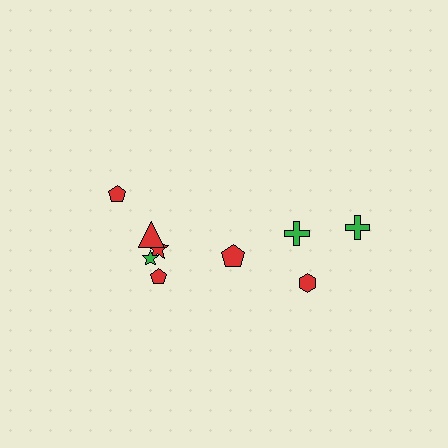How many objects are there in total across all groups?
There are 9 objects.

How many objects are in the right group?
There are 3 objects.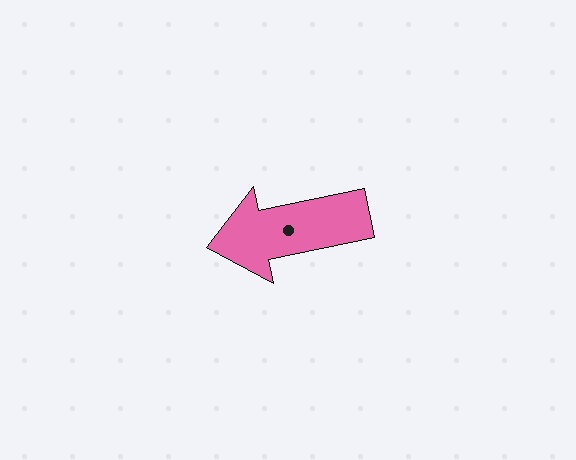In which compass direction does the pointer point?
West.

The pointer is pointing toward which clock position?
Roughly 9 o'clock.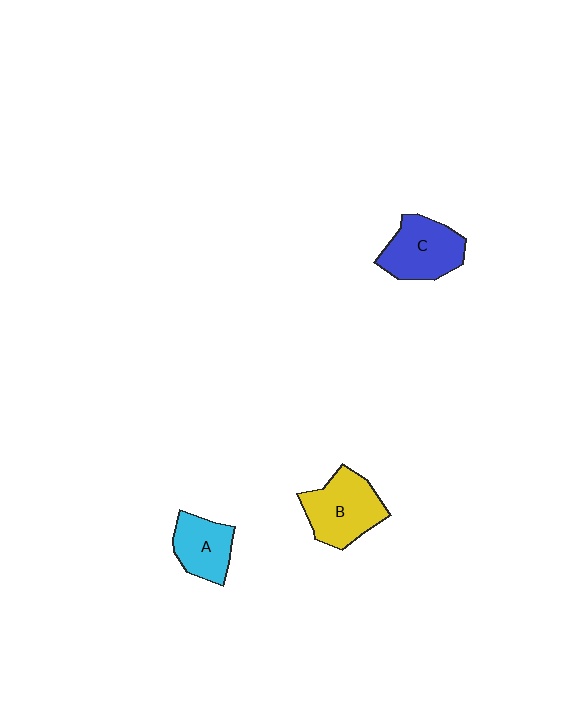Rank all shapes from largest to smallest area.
From largest to smallest: B (yellow), C (blue), A (cyan).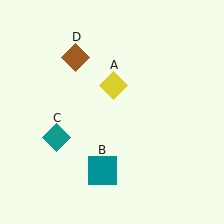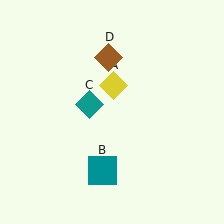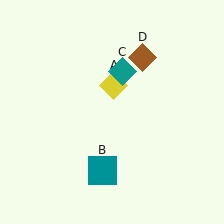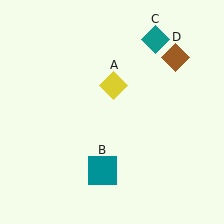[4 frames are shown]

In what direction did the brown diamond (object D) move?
The brown diamond (object D) moved right.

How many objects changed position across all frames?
2 objects changed position: teal diamond (object C), brown diamond (object D).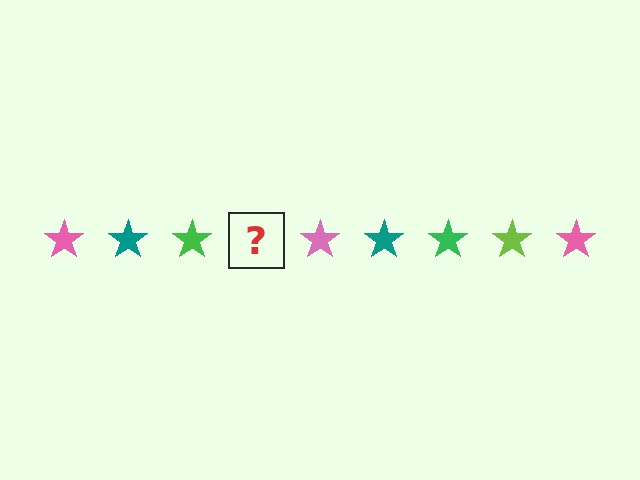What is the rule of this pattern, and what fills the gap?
The rule is that the pattern cycles through pink, teal, green, lime stars. The gap should be filled with a lime star.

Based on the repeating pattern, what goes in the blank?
The blank should be a lime star.